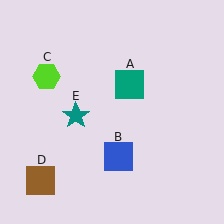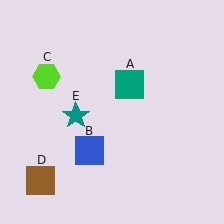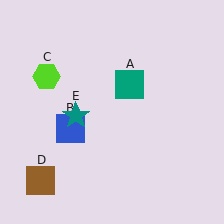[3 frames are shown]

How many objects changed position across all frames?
1 object changed position: blue square (object B).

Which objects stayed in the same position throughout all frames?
Teal square (object A) and lime hexagon (object C) and brown square (object D) and teal star (object E) remained stationary.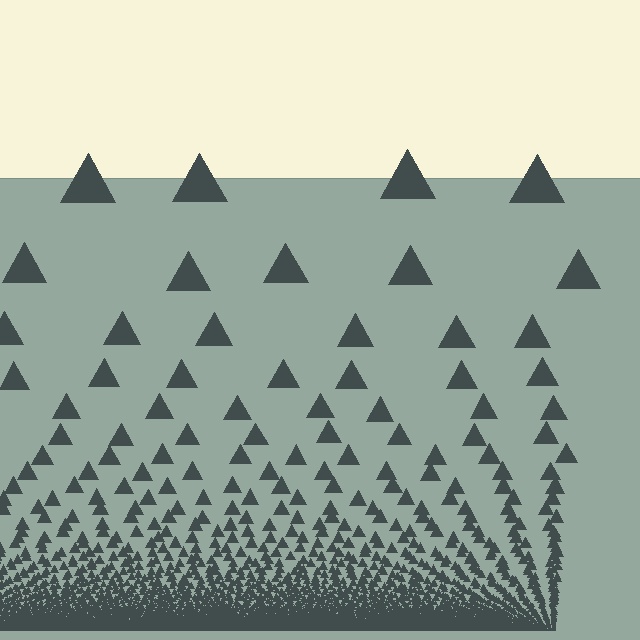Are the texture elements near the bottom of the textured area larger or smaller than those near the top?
Smaller. The gradient is inverted — elements near the bottom are smaller and denser.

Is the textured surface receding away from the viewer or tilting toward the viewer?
The surface appears to tilt toward the viewer. Texture elements get larger and sparser toward the top.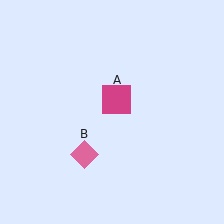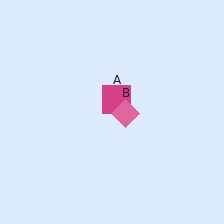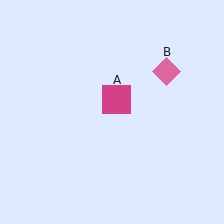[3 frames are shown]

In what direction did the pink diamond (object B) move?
The pink diamond (object B) moved up and to the right.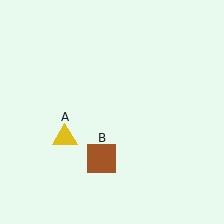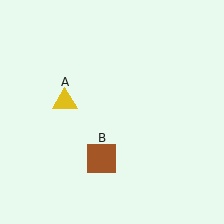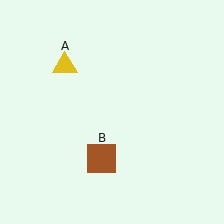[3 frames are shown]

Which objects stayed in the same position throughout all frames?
Brown square (object B) remained stationary.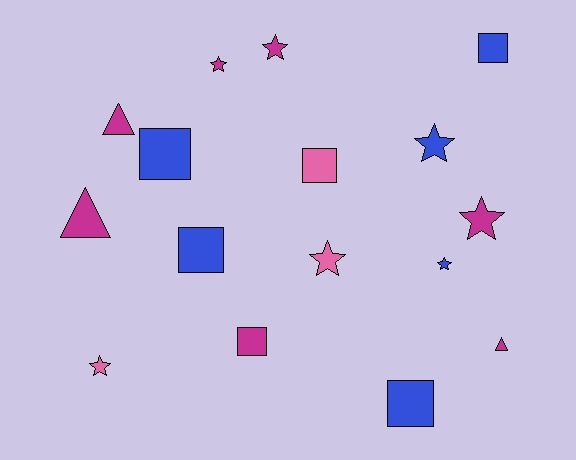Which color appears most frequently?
Magenta, with 7 objects.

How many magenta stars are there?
There are 3 magenta stars.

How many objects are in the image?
There are 16 objects.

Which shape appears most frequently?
Star, with 7 objects.